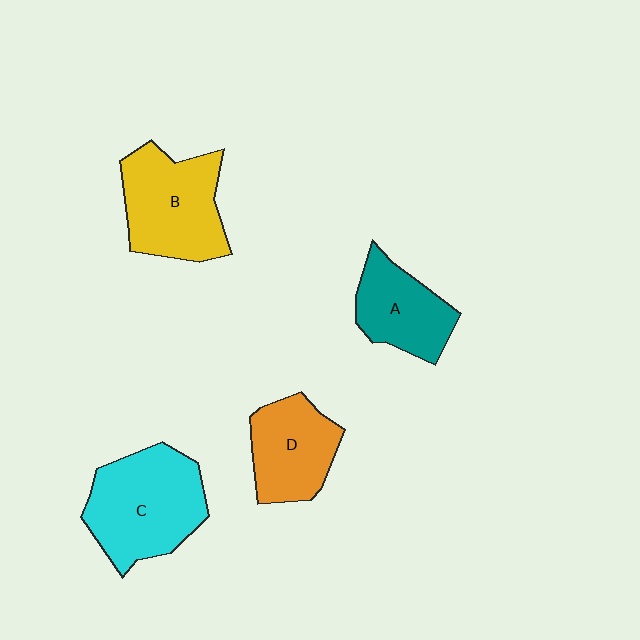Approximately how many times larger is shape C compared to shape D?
Approximately 1.4 times.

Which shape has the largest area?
Shape C (cyan).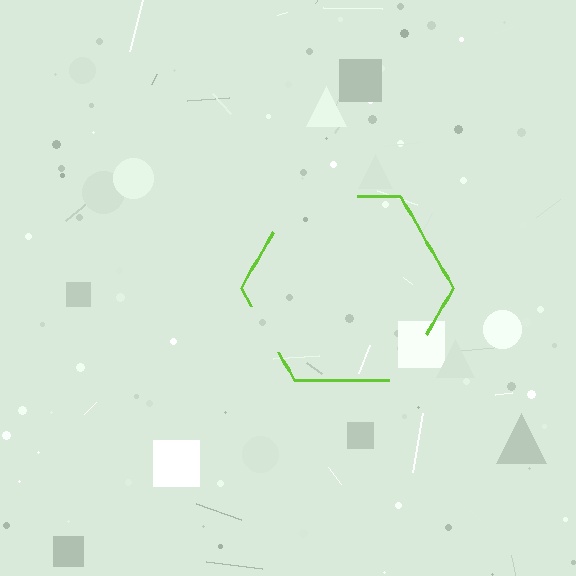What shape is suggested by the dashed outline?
The dashed outline suggests a hexagon.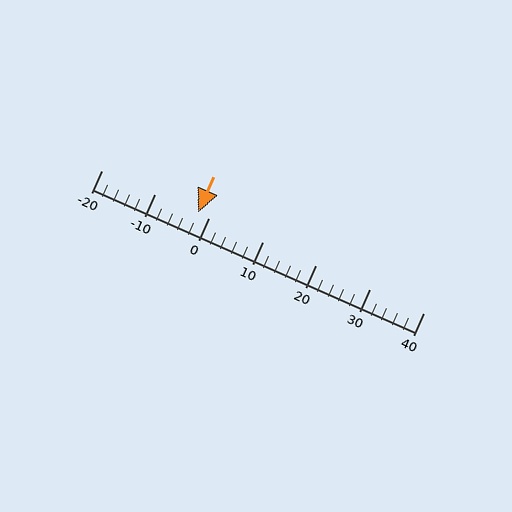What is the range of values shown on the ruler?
The ruler shows values from -20 to 40.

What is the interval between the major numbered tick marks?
The major tick marks are spaced 10 units apart.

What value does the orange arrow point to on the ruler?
The orange arrow points to approximately -2.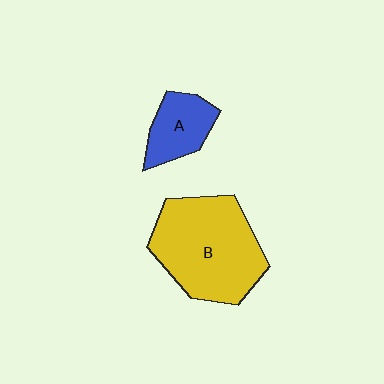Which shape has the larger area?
Shape B (yellow).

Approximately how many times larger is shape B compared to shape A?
Approximately 2.5 times.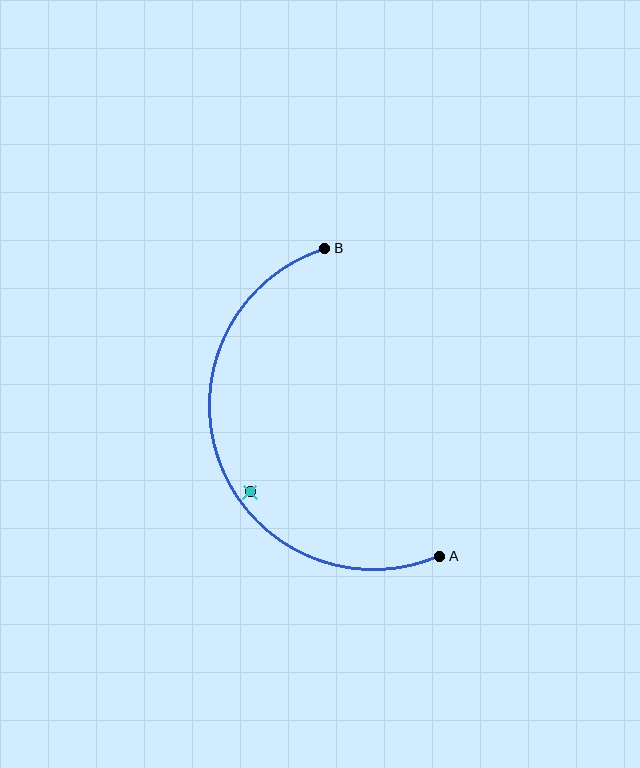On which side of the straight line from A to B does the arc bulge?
The arc bulges to the left of the straight line connecting A and B.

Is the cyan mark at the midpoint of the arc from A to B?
No — the cyan mark does not lie on the arc at all. It sits slightly inside the curve.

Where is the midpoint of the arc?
The arc midpoint is the point on the curve farthest from the straight line joining A and B. It sits to the left of that line.